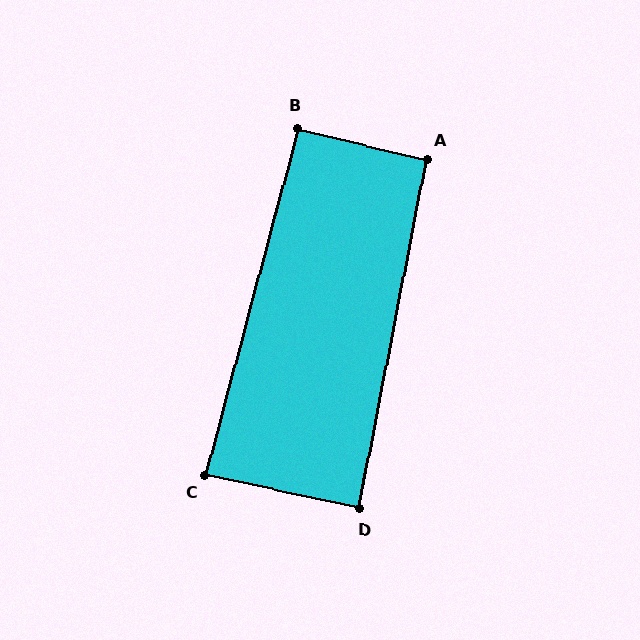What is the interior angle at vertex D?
Approximately 89 degrees (approximately right).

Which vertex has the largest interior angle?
A, at approximately 93 degrees.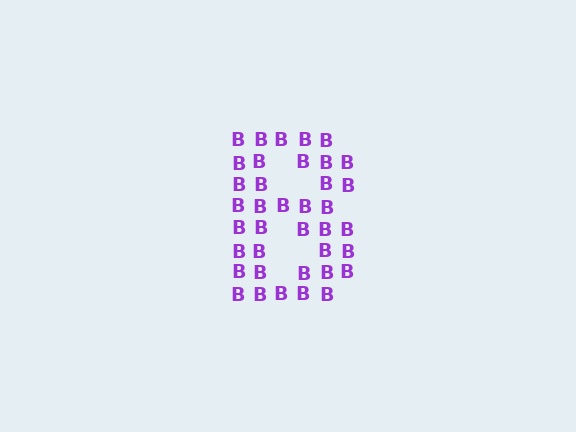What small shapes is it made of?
It is made of small letter B's.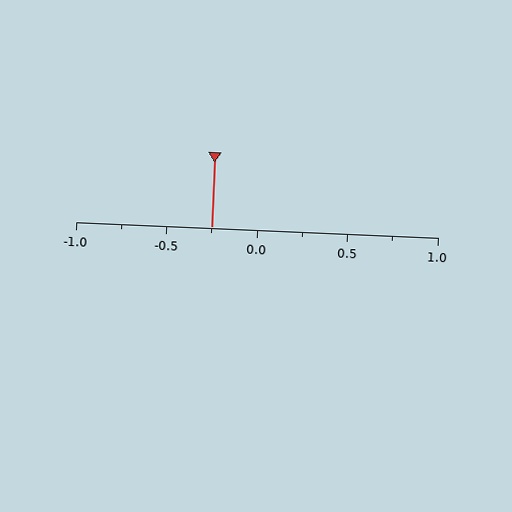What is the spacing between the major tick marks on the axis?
The major ticks are spaced 0.5 apart.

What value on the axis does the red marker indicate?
The marker indicates approximately -0.25.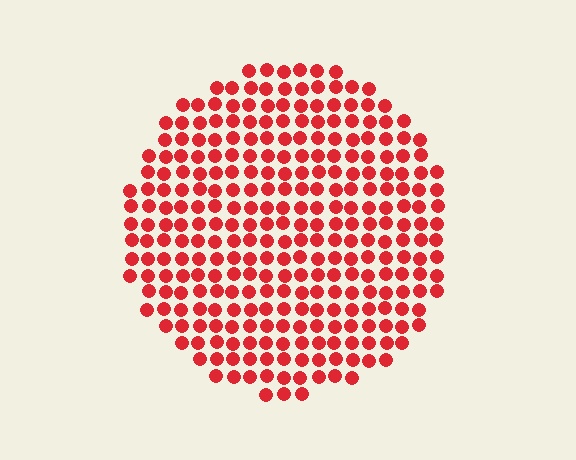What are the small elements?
The small elements are circles.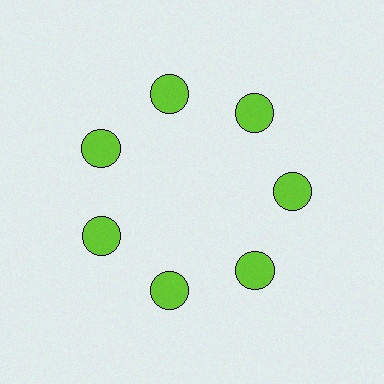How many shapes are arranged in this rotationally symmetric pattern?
There are 7 shapes, arranged in 7 groups of 1.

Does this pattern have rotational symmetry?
Yes, this pattern has 7-fold rotational symmetry. It looks the same after rotating 51 degrees around the center.